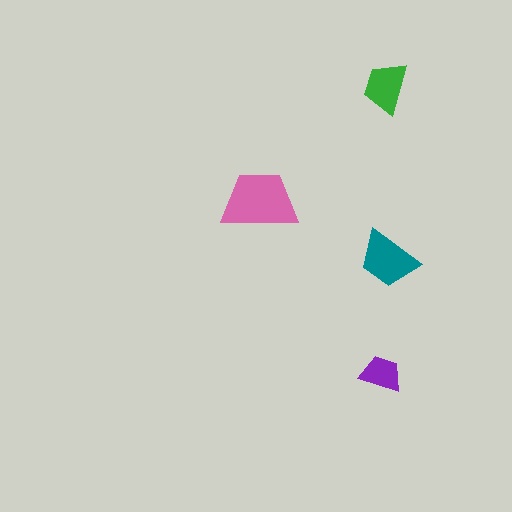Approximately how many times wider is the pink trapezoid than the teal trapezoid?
About 1.5 times wider.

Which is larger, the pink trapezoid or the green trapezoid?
The pink one.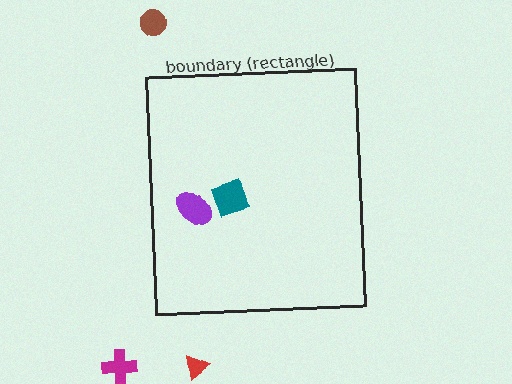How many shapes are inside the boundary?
2 inside, 3 outside.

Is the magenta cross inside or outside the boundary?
Outside.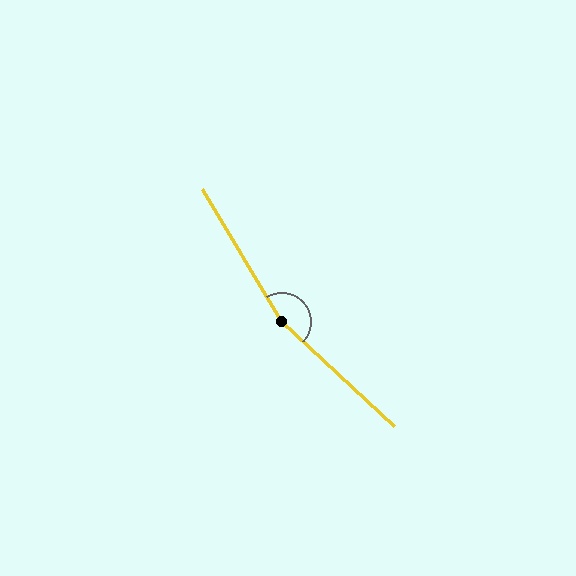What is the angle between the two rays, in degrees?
Approximately 164 degrees.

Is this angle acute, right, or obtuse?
It is obtuse.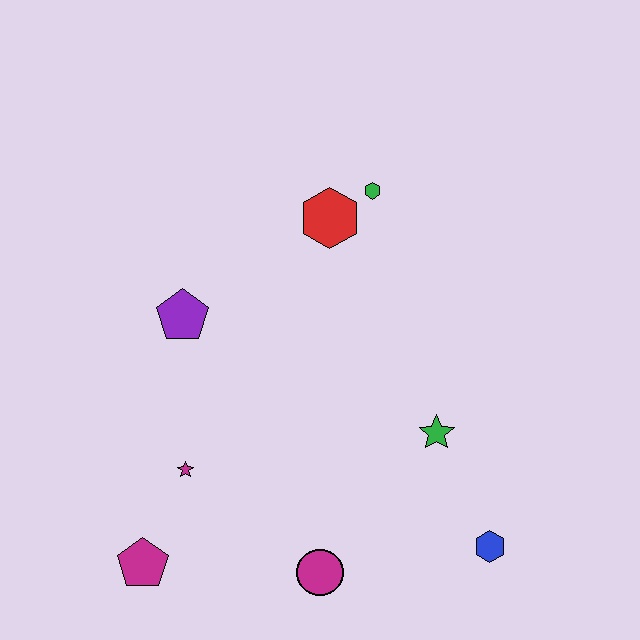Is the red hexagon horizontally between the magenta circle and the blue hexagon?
Yes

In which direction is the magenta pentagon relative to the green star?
The magenta pentagon is to the left of the green star.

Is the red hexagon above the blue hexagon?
Yes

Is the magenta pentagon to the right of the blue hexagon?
No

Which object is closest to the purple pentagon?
The magenta star is closest to the purple pentagon.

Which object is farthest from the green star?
The magenta pentagon is farthest from the green star.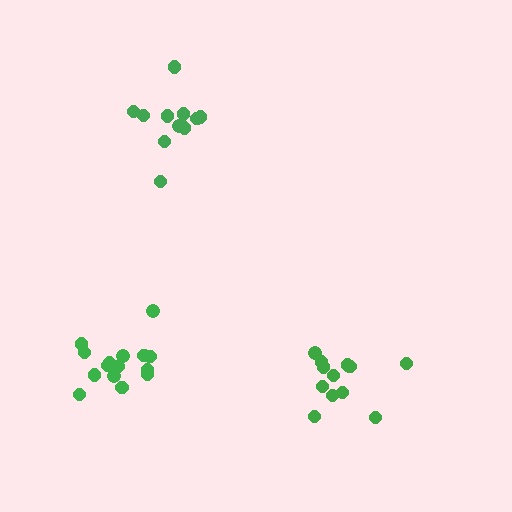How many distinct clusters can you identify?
There are 3 distinct clusters.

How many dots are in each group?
Group 1: 12 dots, Group 2: 15 dots, Group 3: 11 dots (38 total).